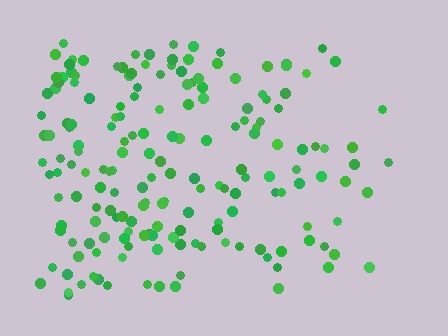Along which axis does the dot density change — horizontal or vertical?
Horizontal.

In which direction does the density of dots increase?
From right to left, with the left side densest.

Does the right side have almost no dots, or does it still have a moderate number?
Still a moderate number, just noticeably fewer than the left.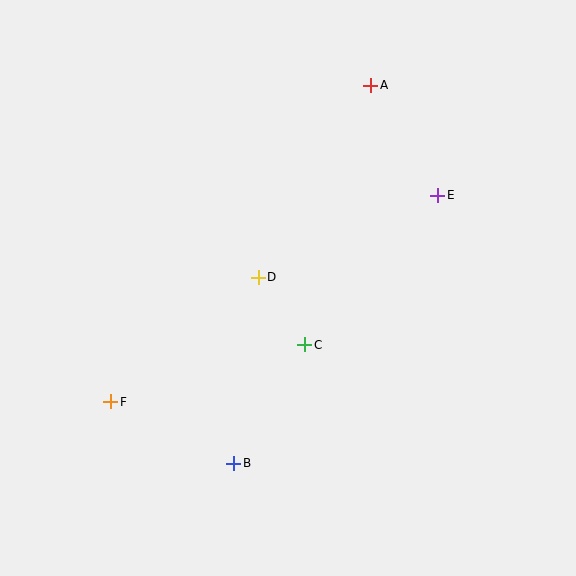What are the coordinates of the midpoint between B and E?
The midpoint between B and E is at (336, 329).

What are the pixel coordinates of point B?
Point B is at (234, 463).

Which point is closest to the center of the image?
Point D at (258, 277) is closest to the center.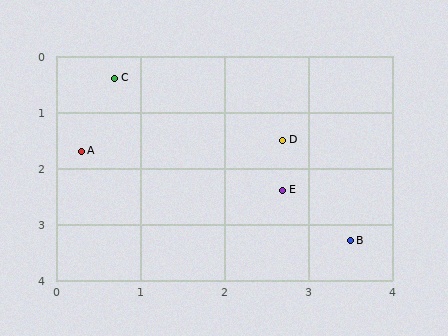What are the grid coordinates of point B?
Point B is at approximately (3.5, 3.3).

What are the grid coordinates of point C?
Point C is at approximately (0.7, 0.4).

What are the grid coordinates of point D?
Point D is at approximately (2.7, 1.5).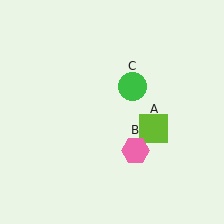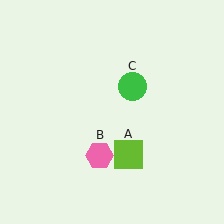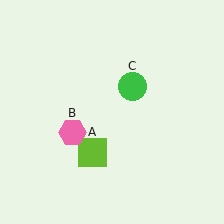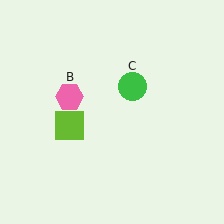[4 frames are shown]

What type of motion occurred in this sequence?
The lime square (object A), pink hexagon (object B) rotated clockwise around the center of the scene.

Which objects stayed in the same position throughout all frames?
Green circle (object C) remained stationary.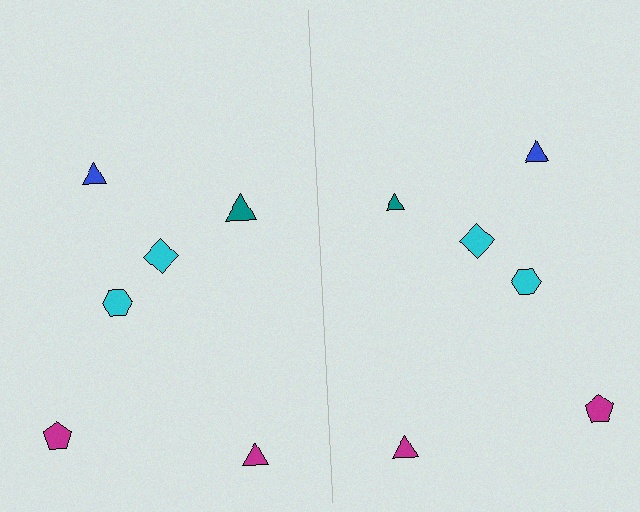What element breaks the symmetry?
The teal triangle on the right side has a different size than its mirror counterpart.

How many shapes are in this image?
There are 12 shapes in this image.